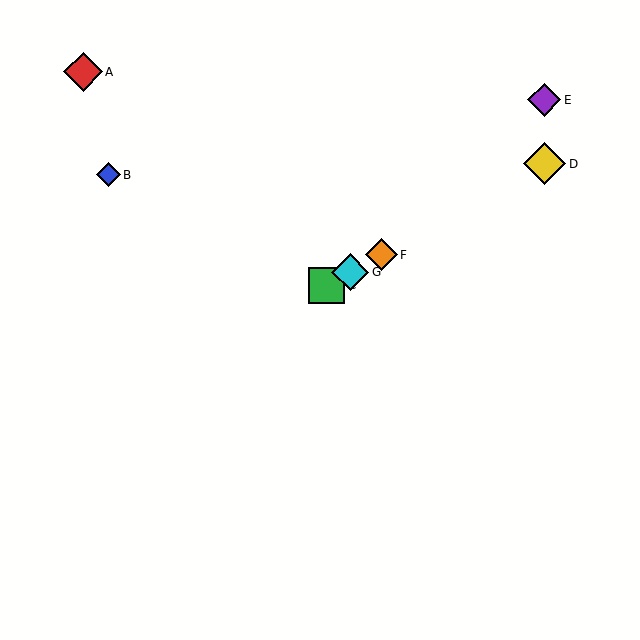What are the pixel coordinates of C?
Object C is at (327, 285).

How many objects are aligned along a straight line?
4 objects (C, D, F, G) are aligned along a straight line.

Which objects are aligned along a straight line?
Objects C, D, F, G are aligned along a straight line.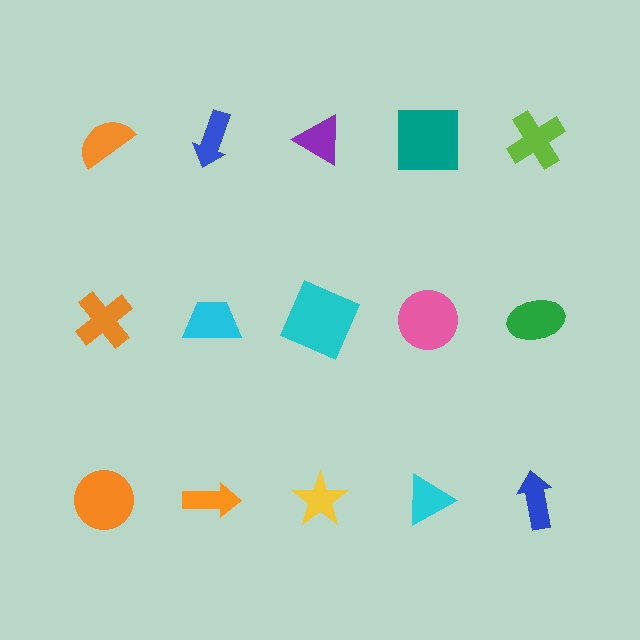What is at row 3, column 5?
A blue arrow.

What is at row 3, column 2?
An orange arrow.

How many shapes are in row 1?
5 shapes.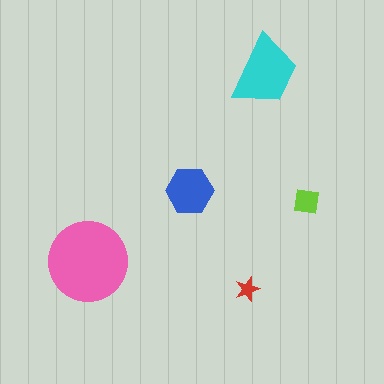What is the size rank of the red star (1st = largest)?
5th.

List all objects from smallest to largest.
The red star, the lime square, the blue hexagon, the cyan trapezoid, the pink circle.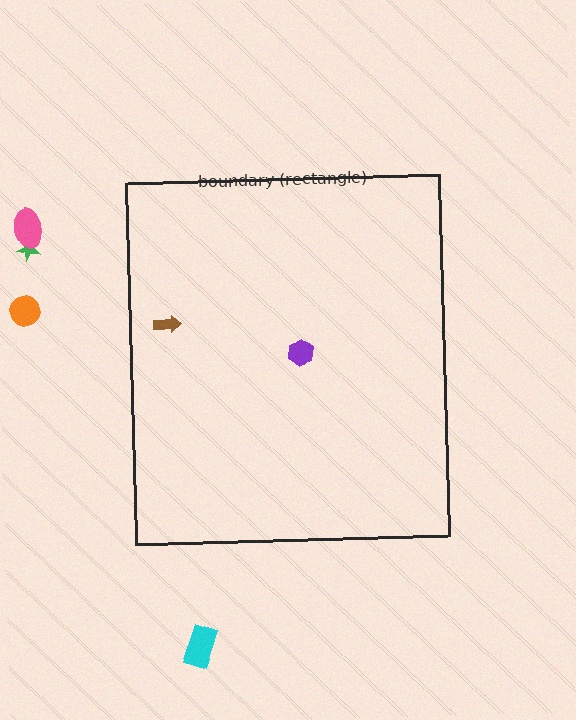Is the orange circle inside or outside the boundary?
Outside.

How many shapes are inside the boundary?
2 inside, 4 outside.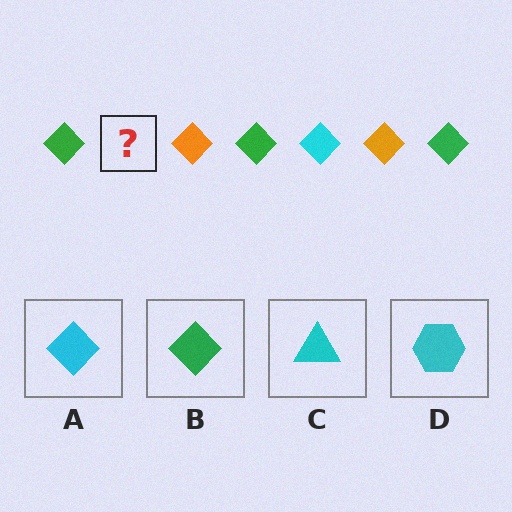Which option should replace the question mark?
Option A.